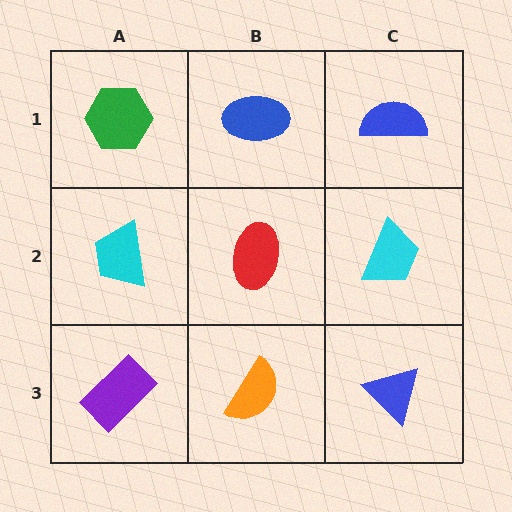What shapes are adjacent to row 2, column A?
A green hexagon (row 1, column A), a purple rectangle (row 3, column A), a red ellipse (row 2, column B).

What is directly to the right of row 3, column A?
An orange semicircle.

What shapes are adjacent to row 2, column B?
A blue ellipse (row 1, column B), an orange semicircle (row 3, column B), a cyan trapezoid (row 2, column A), a cyan trapezoid (row 2, column C).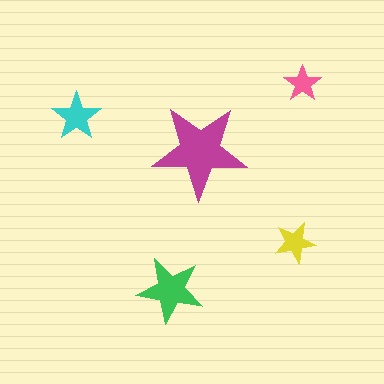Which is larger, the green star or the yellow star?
The green one.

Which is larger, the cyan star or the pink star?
The cyan one.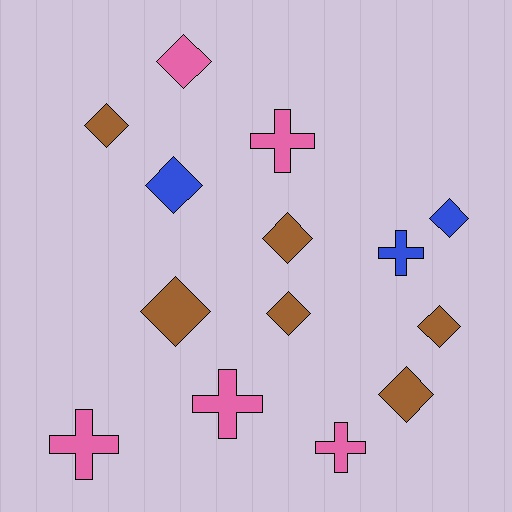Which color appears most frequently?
Brown, with 6 objects.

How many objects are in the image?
There are 14 objects.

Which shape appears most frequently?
Diamond, with 9 objects.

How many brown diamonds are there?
There are 6 brown diamonds.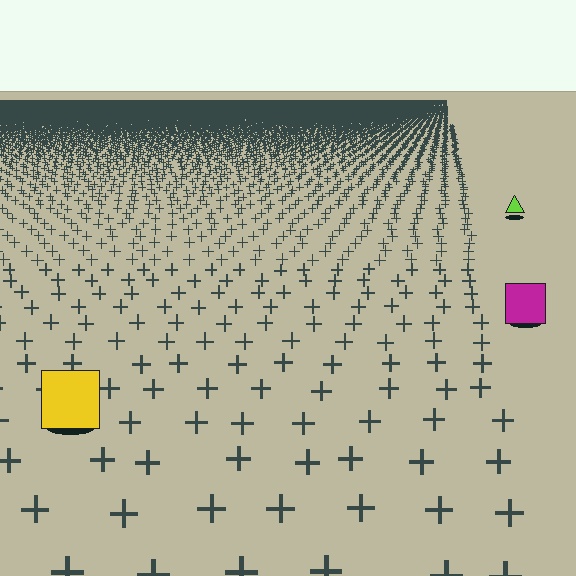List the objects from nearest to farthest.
From nearest to farthest: the yellow square, the magenta square, the lime triangle.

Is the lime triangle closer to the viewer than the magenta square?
No. The magenta square is closer — you can tell from the texture gradient: the ground texture is coarser near it.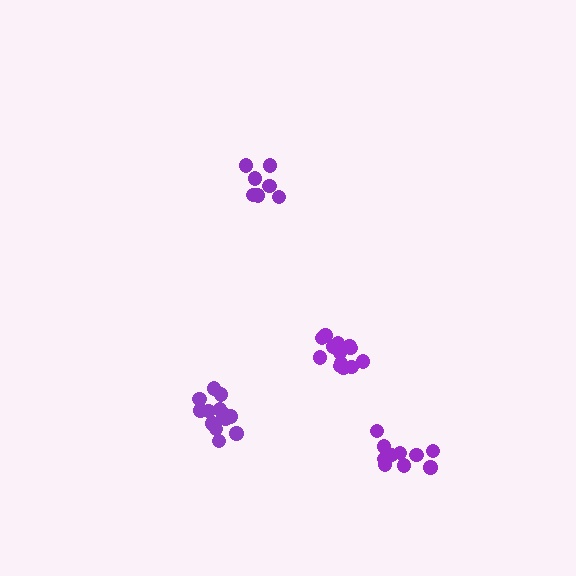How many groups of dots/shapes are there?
There are 4 groups.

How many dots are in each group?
Group 1: 13 dots, Group 2: 7 dots, Group 3: 13 dots, Group 4: 10 dots (43 total).